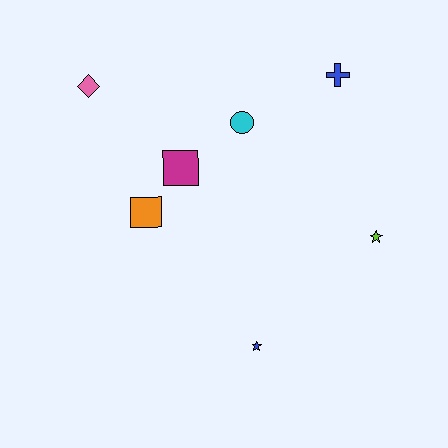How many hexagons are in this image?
There are no hexagons.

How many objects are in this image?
There are 7 objects.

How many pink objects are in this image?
There is 1 pink object.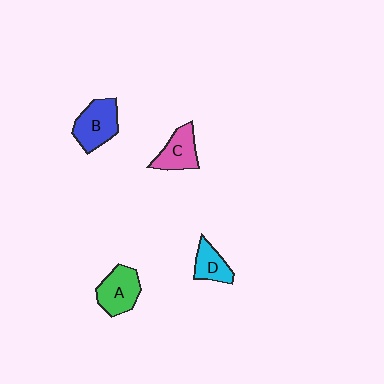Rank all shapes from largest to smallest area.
From largest to smallest: B (blue), A (green), C (pink), D (cyan).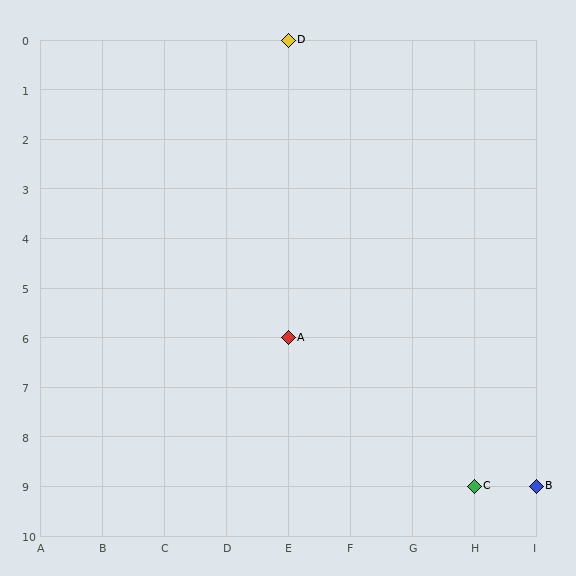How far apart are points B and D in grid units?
Points B and D are 4 columns and 9 rows apart (about 9.8 grid units diagonally).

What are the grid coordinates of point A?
Point A is at grid coordinates (E, 6).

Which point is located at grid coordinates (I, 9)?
Point B is at (I, 9).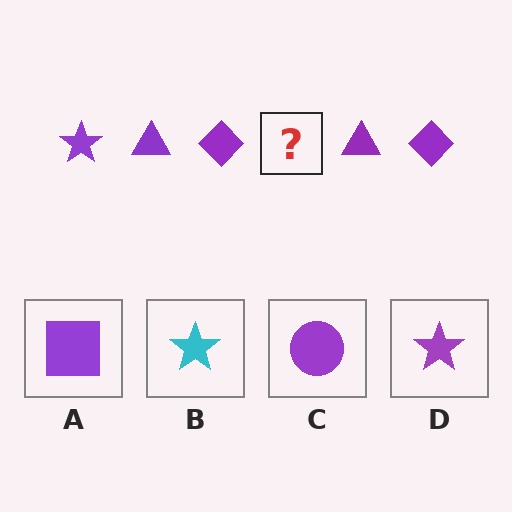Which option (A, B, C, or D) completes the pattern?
D.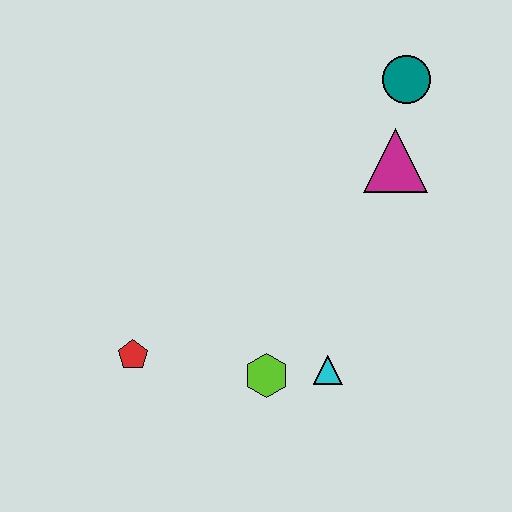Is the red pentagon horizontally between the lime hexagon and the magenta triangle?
No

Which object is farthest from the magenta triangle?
The red pentagon is farthest from the magenta triangle.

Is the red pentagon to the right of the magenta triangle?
No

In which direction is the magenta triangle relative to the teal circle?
The magenta triangle is below the teal circle.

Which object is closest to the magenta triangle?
The teal circle is closest to the magenta triangle.